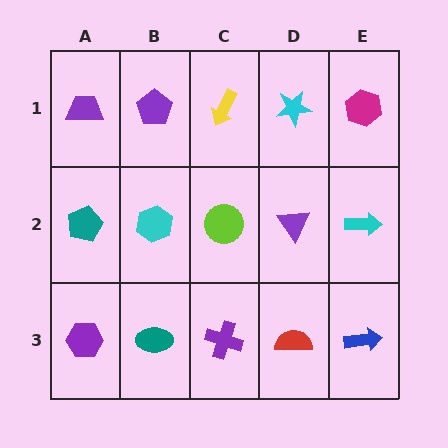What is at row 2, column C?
A lime circle.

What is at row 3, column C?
A purple cross.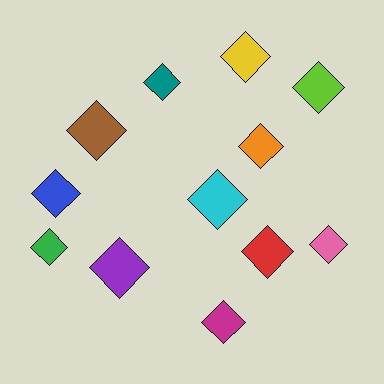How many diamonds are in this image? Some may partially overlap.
There are 12 diamonds.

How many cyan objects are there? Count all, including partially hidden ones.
There is 1 cyan object.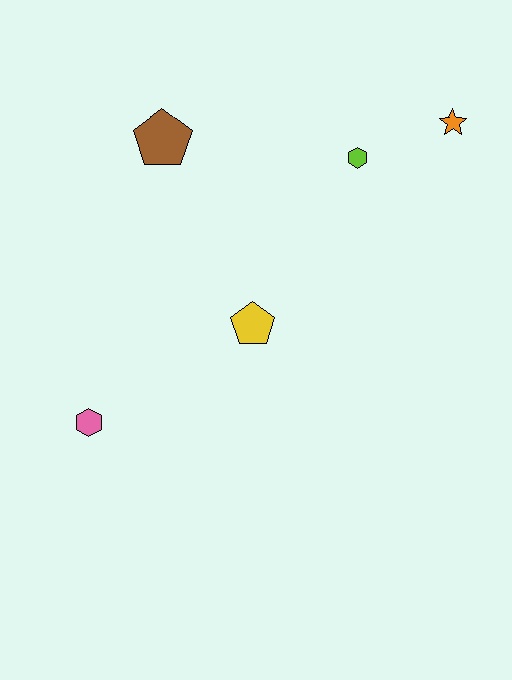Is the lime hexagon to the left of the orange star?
Yes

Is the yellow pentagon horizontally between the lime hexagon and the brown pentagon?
Yes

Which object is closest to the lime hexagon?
The orange star is closest to the lime hexagon.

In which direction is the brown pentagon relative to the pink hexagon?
The brown pentagon is above the pink hexagon.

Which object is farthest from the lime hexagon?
The pink hexagon is farthest from the lime hexagon.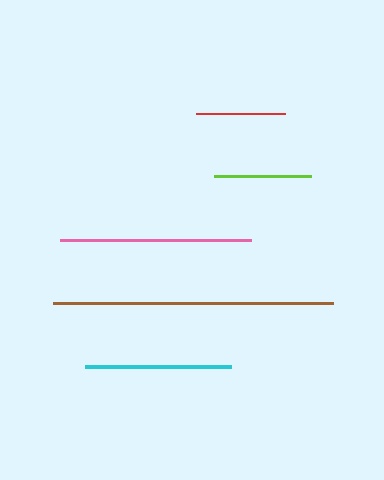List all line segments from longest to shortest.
From longest to shortest: brown, pink, cyan, lime, red.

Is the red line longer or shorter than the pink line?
The pink line is longer than the red line.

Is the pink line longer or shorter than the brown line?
The brown line is longer than the pink line.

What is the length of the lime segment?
The lime segment is approximately 97 pixels long.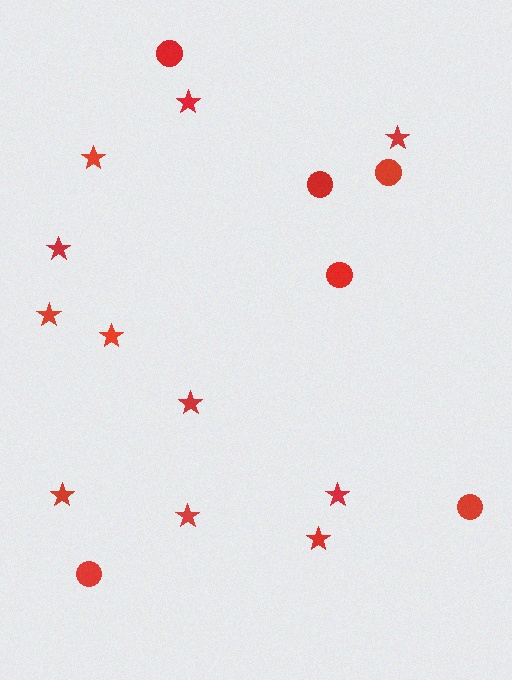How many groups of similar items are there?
There are 2 groups: one group of stars (11) and one group of circles (6).